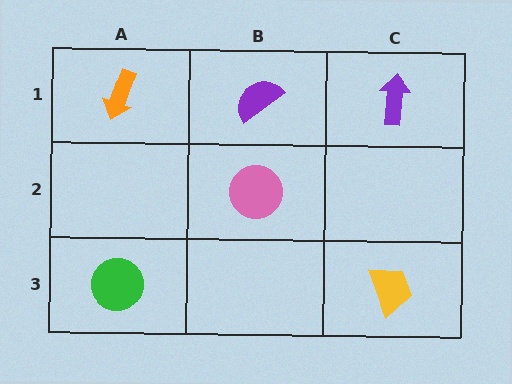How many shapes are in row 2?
1 shape.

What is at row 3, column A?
A green circle.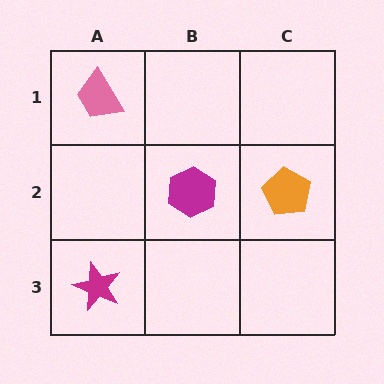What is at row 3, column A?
A magenta star.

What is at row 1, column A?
A pink trapezoid.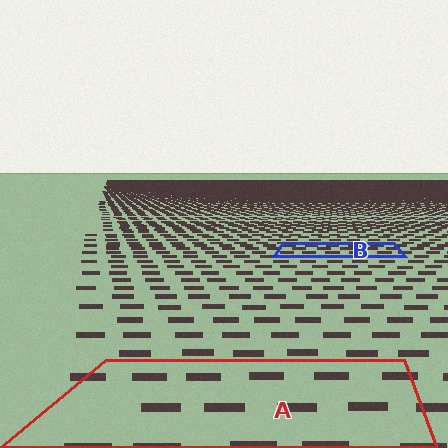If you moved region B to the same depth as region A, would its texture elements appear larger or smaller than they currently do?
They would appear larger. At a closer depth, the same texture elements are projected at a bigger on-screen size.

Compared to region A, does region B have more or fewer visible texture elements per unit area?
Region B has more texture elements per unit area — they are packed more densely because it is farther away.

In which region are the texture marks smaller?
The texture marks are smaller in region B, because it is farther away.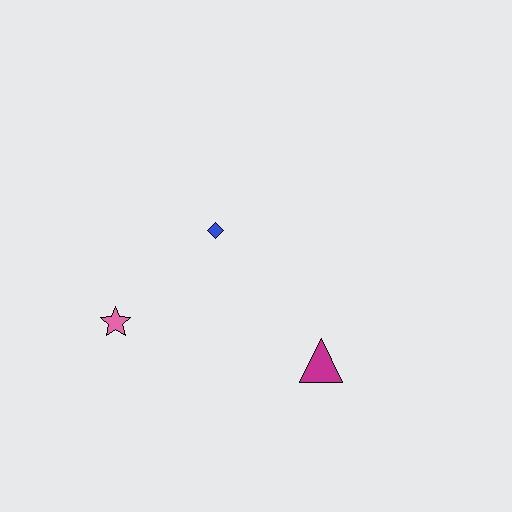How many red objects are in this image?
There are no red objects.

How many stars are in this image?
There is 1 star.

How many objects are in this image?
There are 3 objects.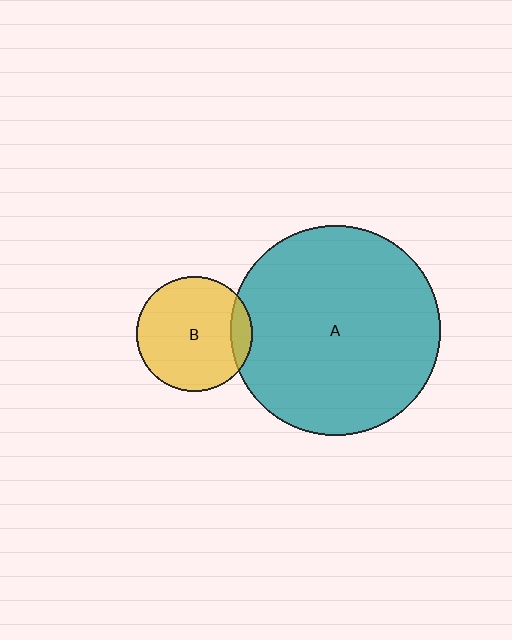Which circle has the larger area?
Circle A (teal).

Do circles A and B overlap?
Yes.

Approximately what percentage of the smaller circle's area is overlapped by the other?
Approximately 10%.